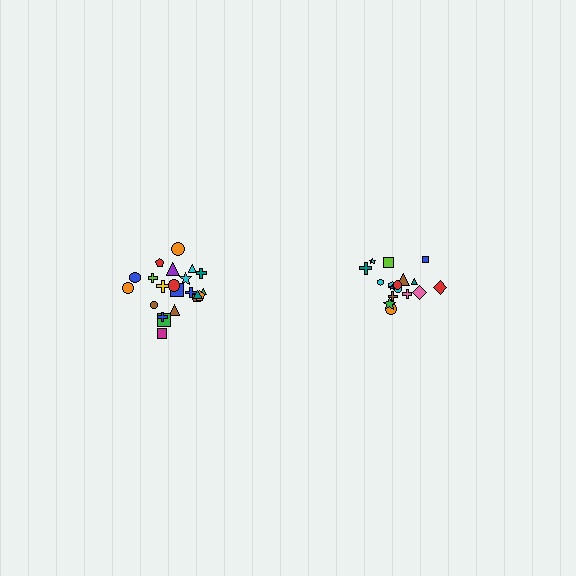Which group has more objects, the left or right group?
The left group.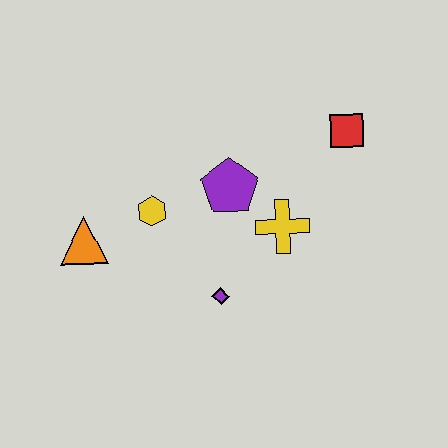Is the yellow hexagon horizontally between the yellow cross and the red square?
No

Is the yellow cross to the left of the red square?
Yes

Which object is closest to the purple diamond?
The yellow cross is closest to the purple diamond.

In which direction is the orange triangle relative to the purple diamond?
The orange triangle is to the left of the purple diamond.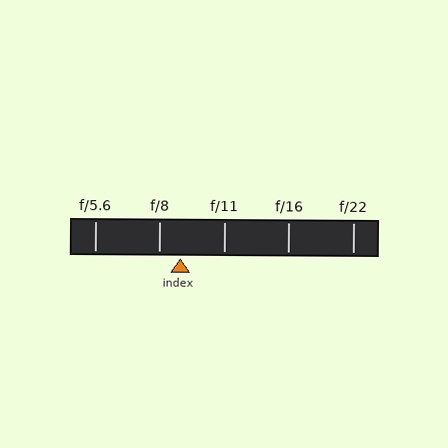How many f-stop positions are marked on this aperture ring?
There are 5 f-stop positions marked.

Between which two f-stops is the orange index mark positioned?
The index mark is between f/8 and f/11.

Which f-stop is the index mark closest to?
The index mark is closest to f/8.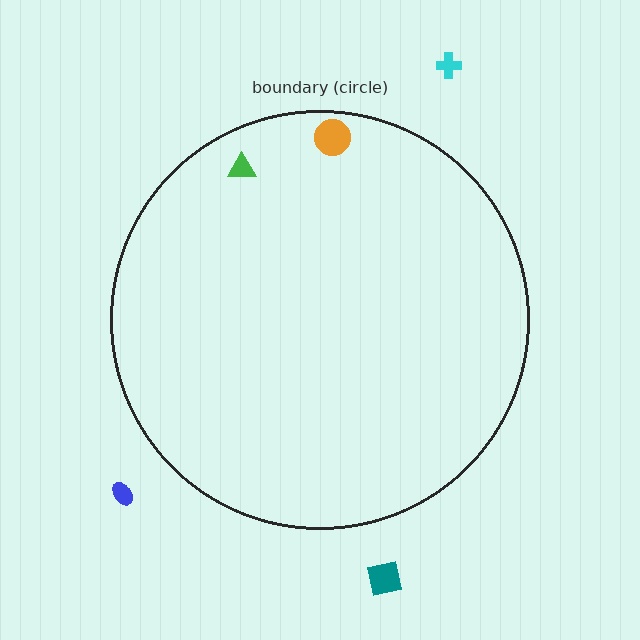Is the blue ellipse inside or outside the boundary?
Outside.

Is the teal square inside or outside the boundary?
Outside.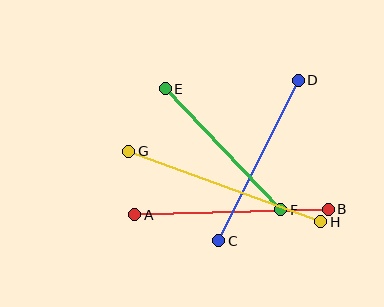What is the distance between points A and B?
The distance is approximately 194 pixels.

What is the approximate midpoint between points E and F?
The midpoint is at approximately (223, 149) pixels.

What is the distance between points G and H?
The distance is approximately 205 pixels.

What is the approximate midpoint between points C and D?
The midpoint is at approximately (258, 160) pixels.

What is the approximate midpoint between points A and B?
The midpoint is at approximately (232, 212) pixels.